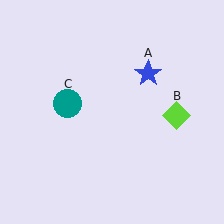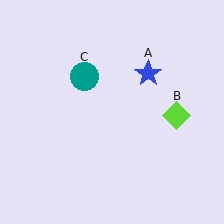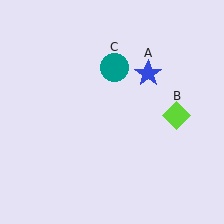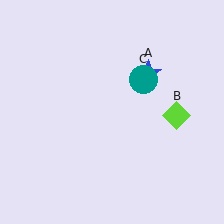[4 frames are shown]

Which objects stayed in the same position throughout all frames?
Blue star (object A) and lime diamond (object B) remained stationary.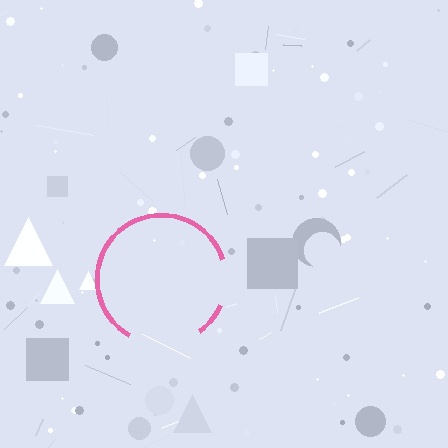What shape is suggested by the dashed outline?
The dashed outline suggests a circle.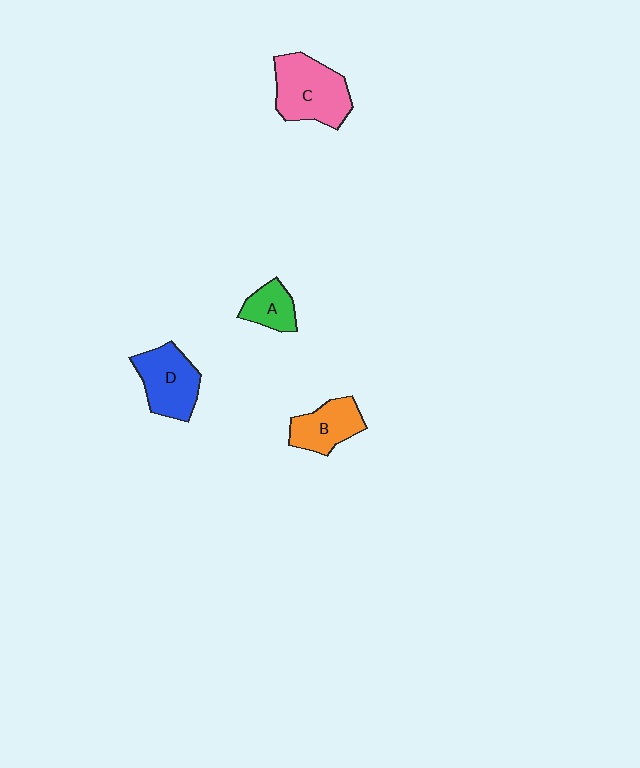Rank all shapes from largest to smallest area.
From largest to smallest: C (pink), D (blue), B (orange), A (green).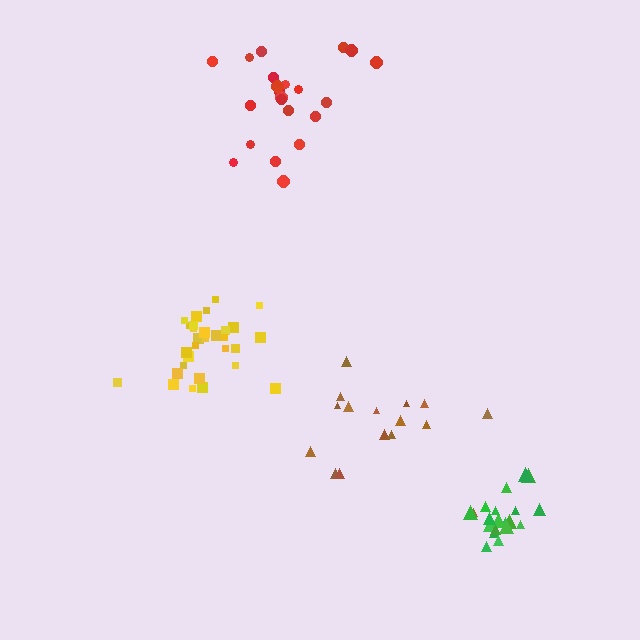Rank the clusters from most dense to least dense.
green, yellow, red, brown.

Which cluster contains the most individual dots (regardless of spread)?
Yellow (30).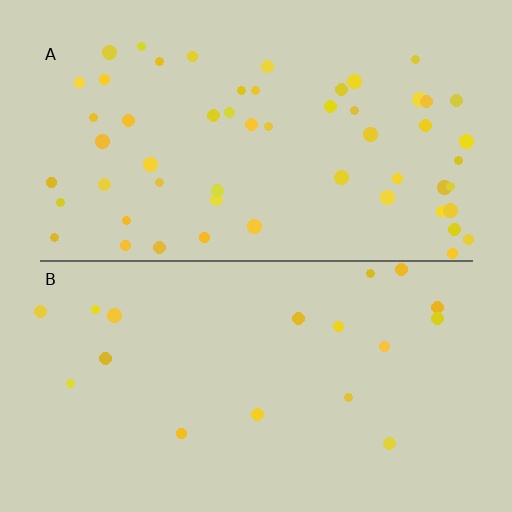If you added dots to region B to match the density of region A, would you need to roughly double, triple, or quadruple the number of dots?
Approximately triple.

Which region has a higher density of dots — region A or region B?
A (the top).